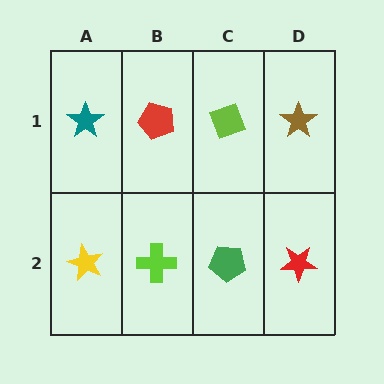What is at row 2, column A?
A yellow star.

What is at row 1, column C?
A lime diamond.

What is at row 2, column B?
A lime cross.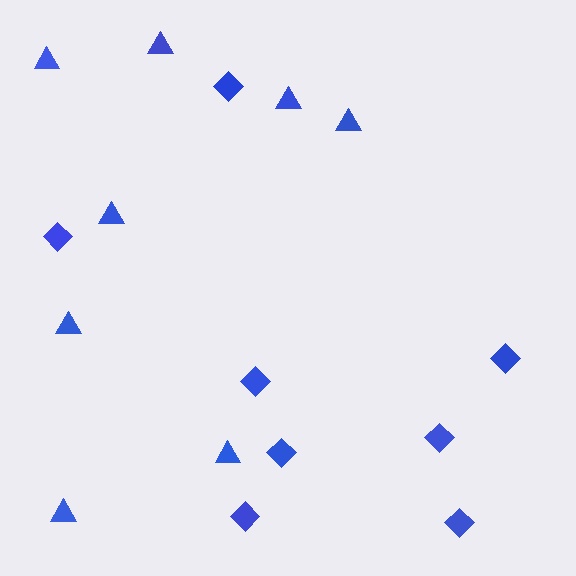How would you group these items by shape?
There are 2 groups: one group of triangles (8) and one group of diamonds (8).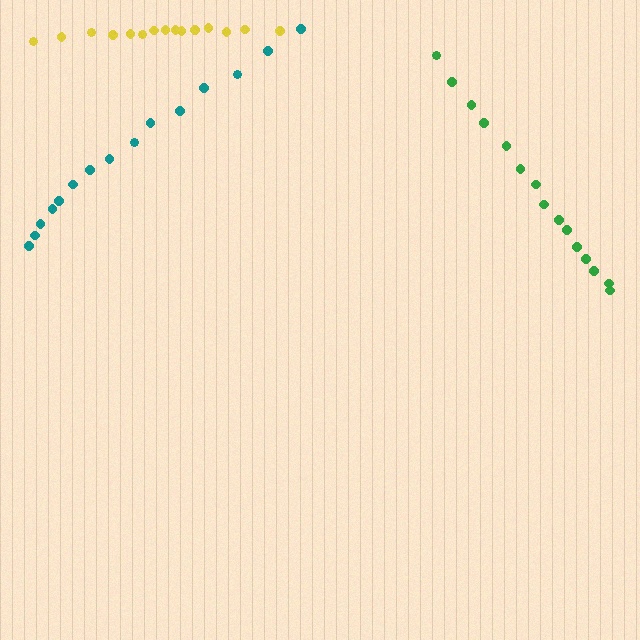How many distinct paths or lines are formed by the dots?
There are 3 distinct paths.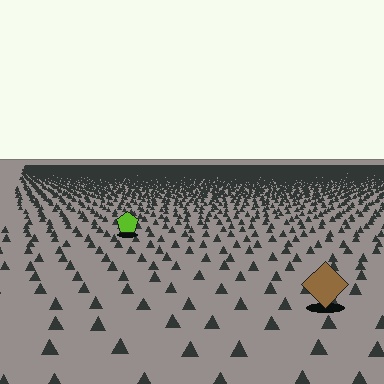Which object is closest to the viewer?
The brown diamond is closest. The texture marks near it are larger and more spread out.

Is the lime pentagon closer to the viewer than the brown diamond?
No. The brown diamond is closer — you can tell from the texture gradient: the ground texture is coarser near it.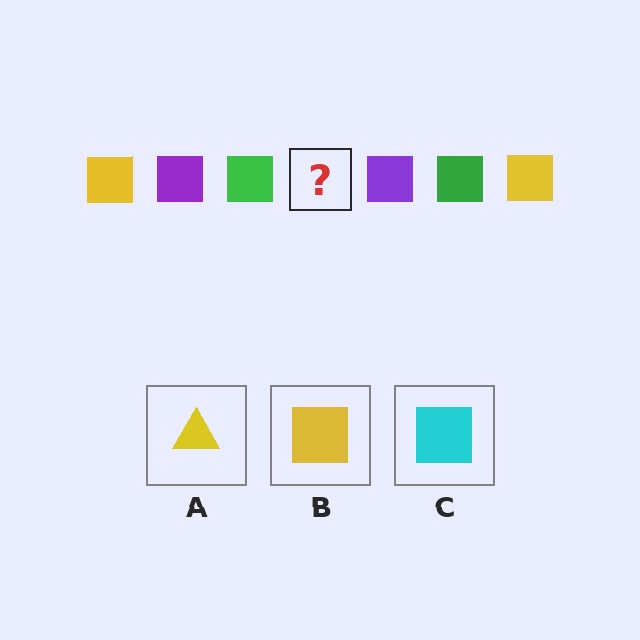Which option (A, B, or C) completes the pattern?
B.